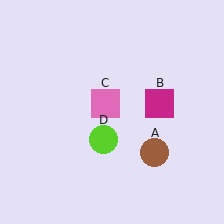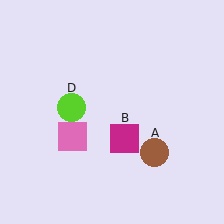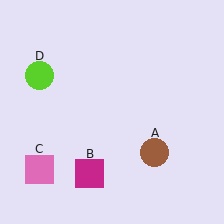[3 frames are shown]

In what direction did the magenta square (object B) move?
The magenta square (object B) moved down and to the left.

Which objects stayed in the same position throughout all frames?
Brown circle (object A) remained stationary.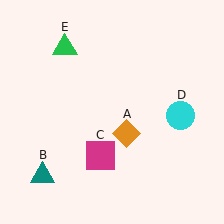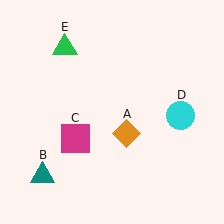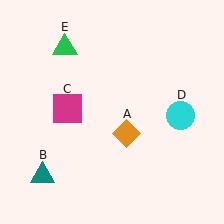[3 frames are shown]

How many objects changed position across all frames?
1 object changed position: magenta square (object C).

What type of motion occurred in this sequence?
The magenta square (object C) rotated clockwise around the center of the scene.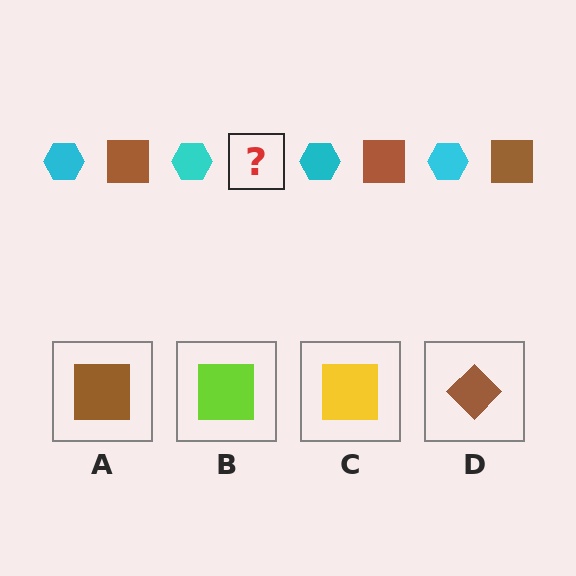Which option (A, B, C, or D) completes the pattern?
A.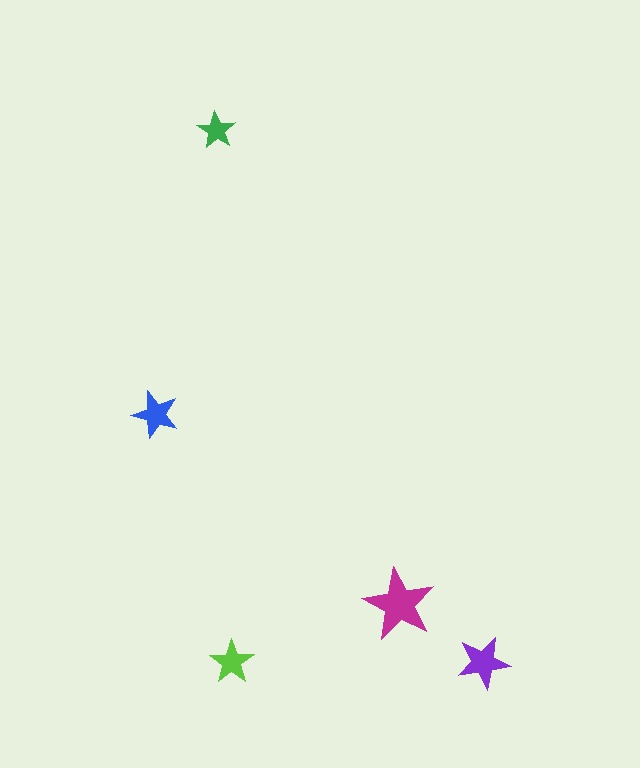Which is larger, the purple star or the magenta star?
The magenta one.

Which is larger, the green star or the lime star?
The lime one.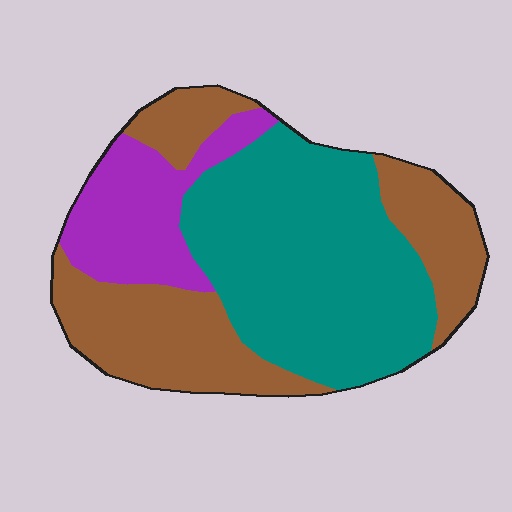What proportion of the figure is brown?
Brown takes up about three eighths (3/8) of the figure.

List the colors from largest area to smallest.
From largest to smallest: teal, brown, purple.